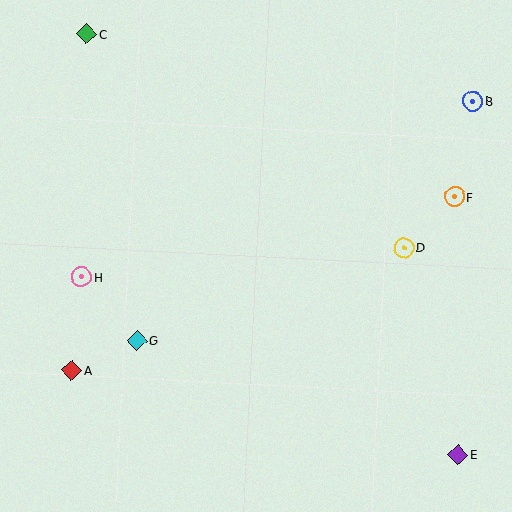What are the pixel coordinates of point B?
Point B is at (473, 101).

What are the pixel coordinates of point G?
Point G is at (137, 340).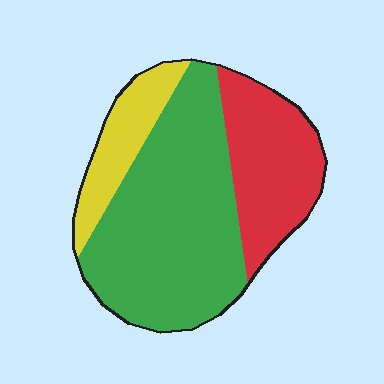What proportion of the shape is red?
Red covers roughly 30% of the shape.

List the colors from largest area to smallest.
From largest to smallest: green, red, yellow.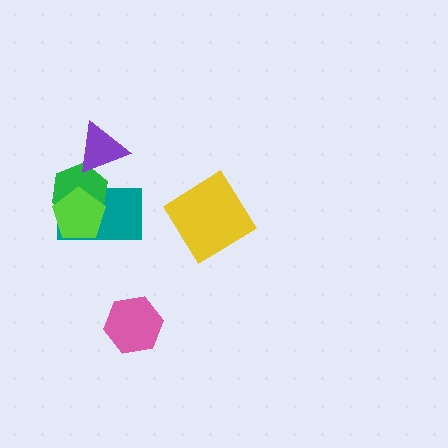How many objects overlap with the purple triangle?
2 objects overlap with the purple triangle.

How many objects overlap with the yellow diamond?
0 objects overlap with the yellow diamond.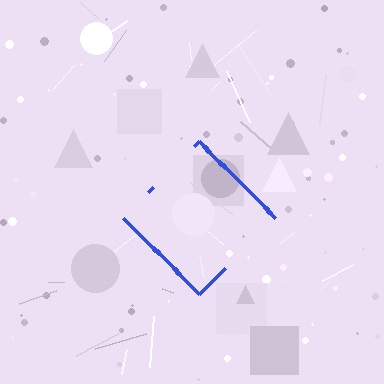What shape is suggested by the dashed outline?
The dashed outline suggests a diamond.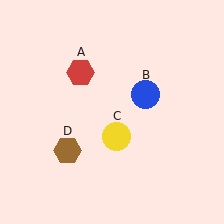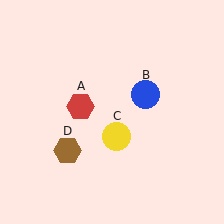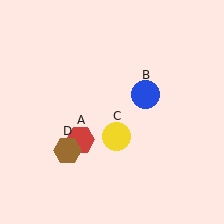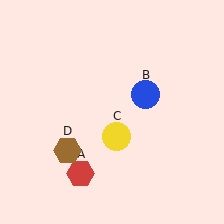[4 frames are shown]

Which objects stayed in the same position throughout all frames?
Blue circle (object B) and yellow circle (object C) and brown hexagon (object D) remained stationary.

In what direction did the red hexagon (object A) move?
The red hexagon (object A) moved down.